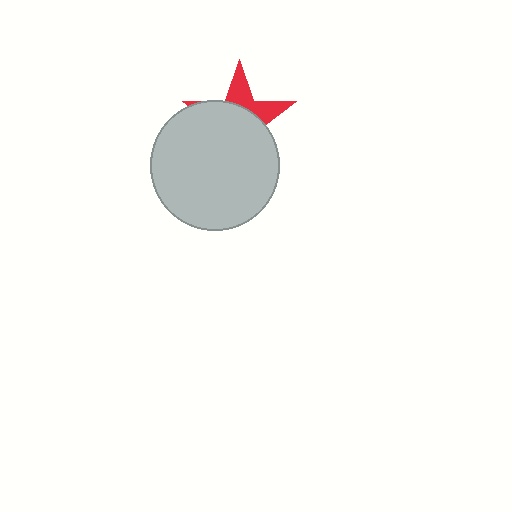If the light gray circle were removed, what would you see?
You would see the complete red star.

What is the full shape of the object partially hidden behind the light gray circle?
The partially hidden object is a red star.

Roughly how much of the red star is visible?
A small part of it is visible (roughly 32%).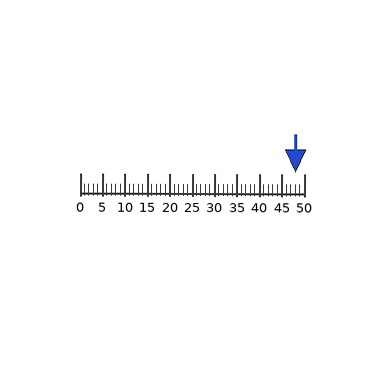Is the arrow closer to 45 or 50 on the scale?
The arrow is closer to 50.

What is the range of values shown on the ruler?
The ruler shows values from 0 to 50.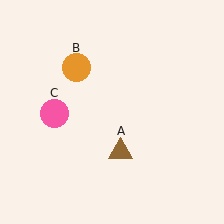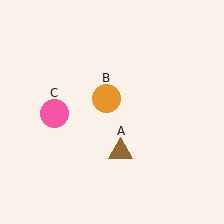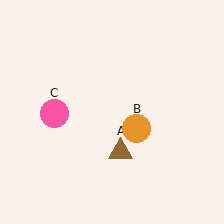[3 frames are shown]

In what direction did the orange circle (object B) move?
The orange circle (object B) moved down and to the right.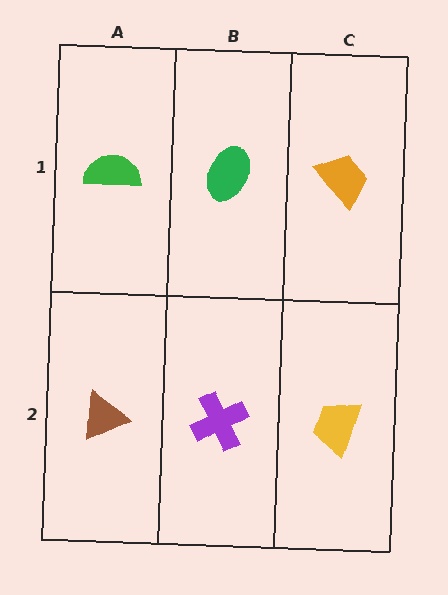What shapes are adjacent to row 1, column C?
A yellow trapezoid (row 2, column C), a green ellipse (row 1, column B).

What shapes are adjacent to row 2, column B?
A green ellipse (row 1, column B), a brown triangle (row 2, column A), a yellow trapezoid (row 2, column C).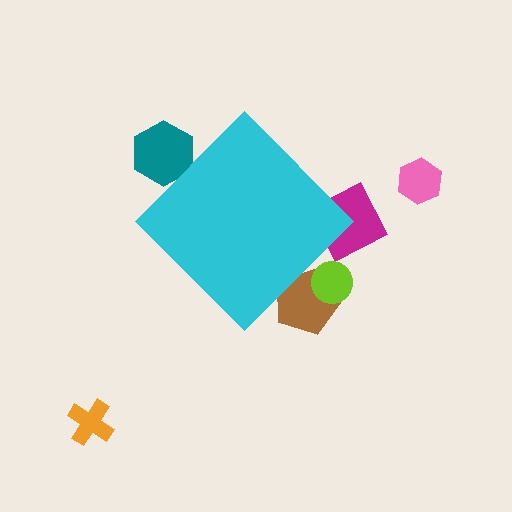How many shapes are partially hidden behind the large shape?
4 shapes are partially hidden.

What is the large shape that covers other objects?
A cyan diamond.